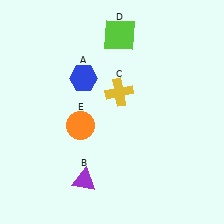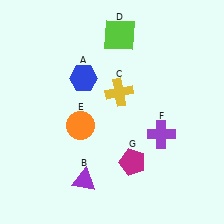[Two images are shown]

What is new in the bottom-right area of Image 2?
A purple cross (F) was added in the bottom-right area of Image 2.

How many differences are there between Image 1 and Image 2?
There are 2 differences between the two images.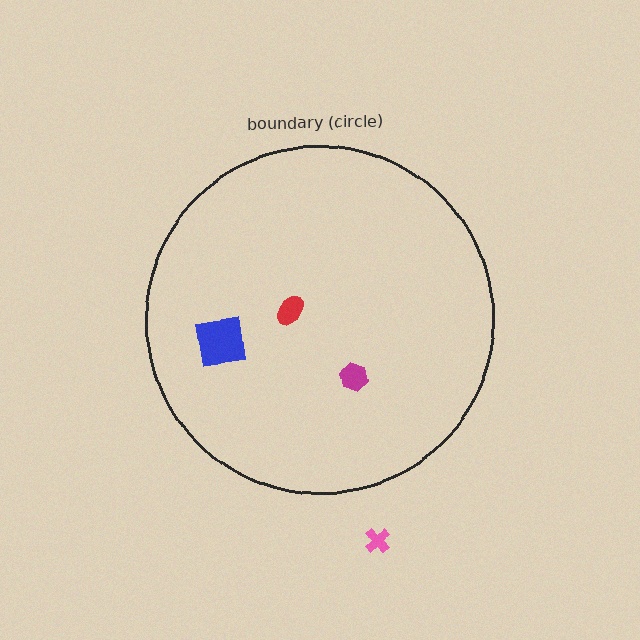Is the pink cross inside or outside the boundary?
Outside.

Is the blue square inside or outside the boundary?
Inside.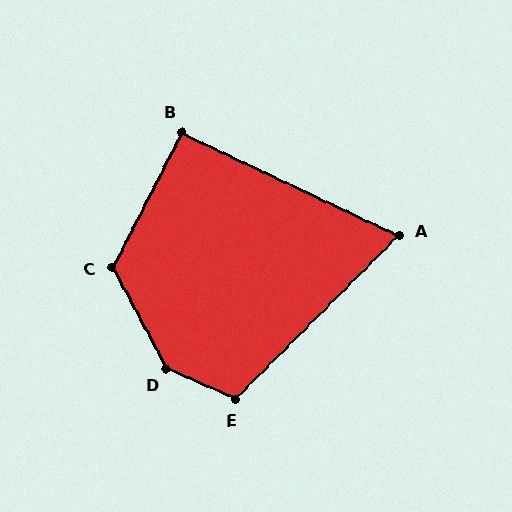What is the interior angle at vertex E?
Approximately 112 degrees (obtuse).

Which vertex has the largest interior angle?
D, at approximately 142 degrees.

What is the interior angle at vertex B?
Approximately 92 degrees (approximately right).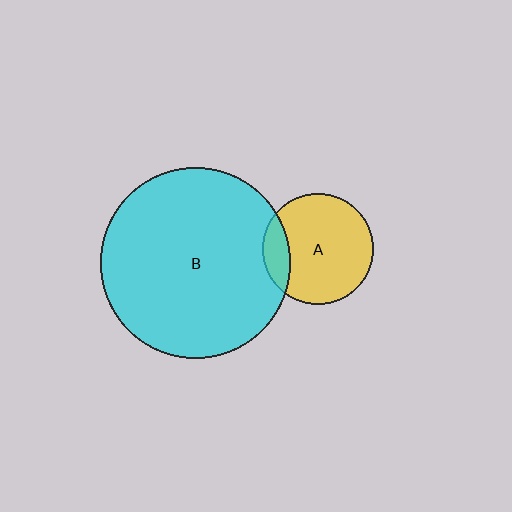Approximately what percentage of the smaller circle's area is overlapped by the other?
Approximately 15%.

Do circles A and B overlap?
Yes.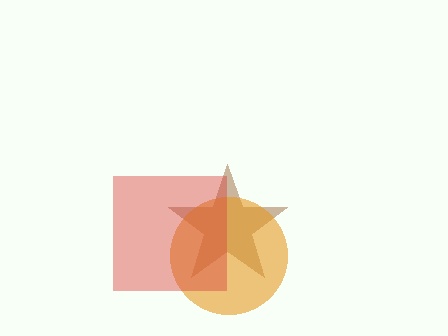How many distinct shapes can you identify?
There are 3 distinct shapes: a brown star, an orange circle, a red square.